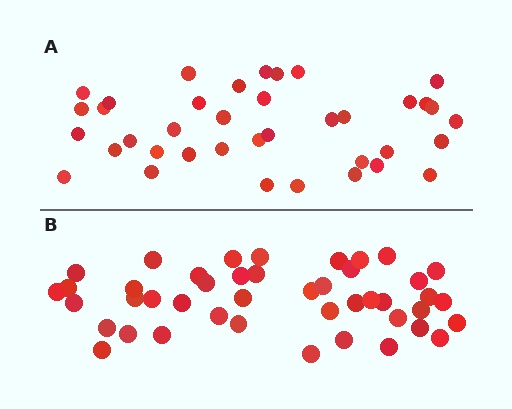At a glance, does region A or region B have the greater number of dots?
Region B (the bottom region) has more dots.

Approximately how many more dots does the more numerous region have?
Region B has about 6 more dots than region A.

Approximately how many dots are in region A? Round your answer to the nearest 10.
About 40 dots. (The exact count is 38, which rounds to 40.)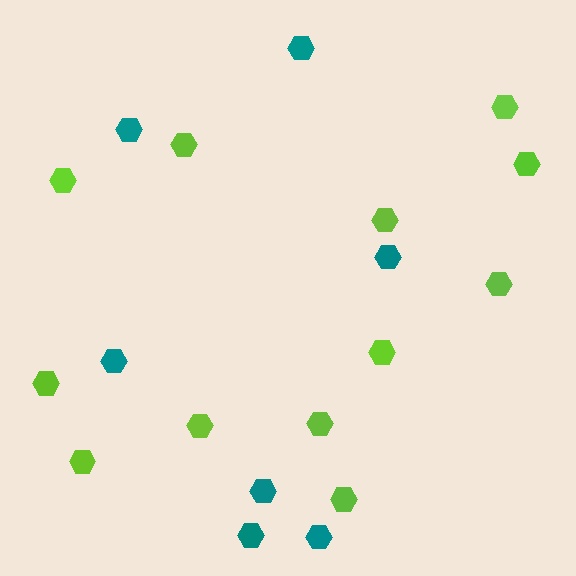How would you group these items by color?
There are 2 groups: one group of teal hexagons (7) and one group of lime hexagons (12).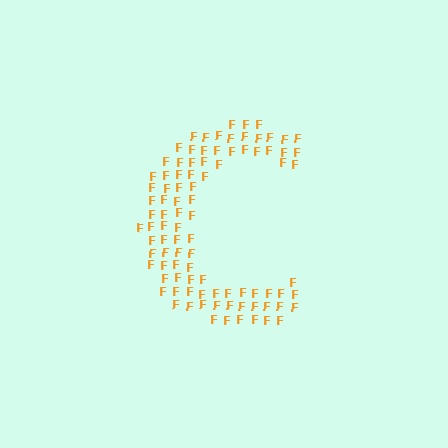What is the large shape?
The large shape is the letter C.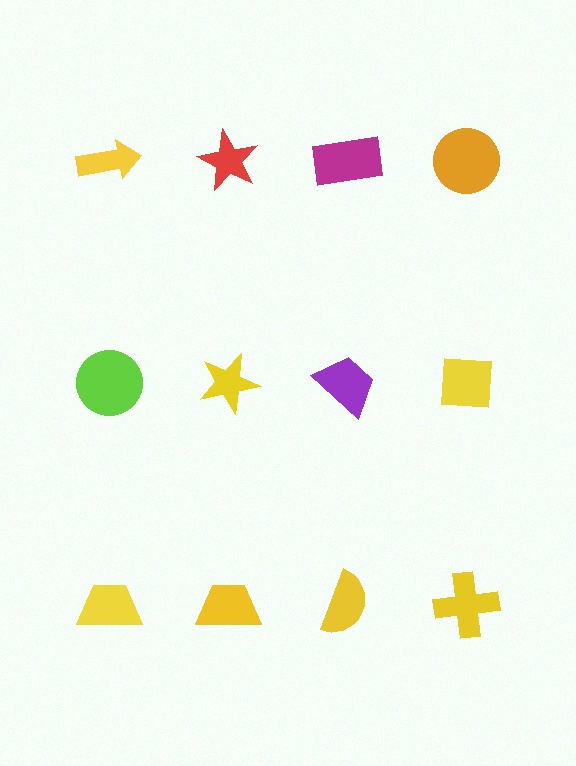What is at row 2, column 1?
A lime circle.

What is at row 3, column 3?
A yellow semicircle.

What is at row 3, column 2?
A yellow trapezoid.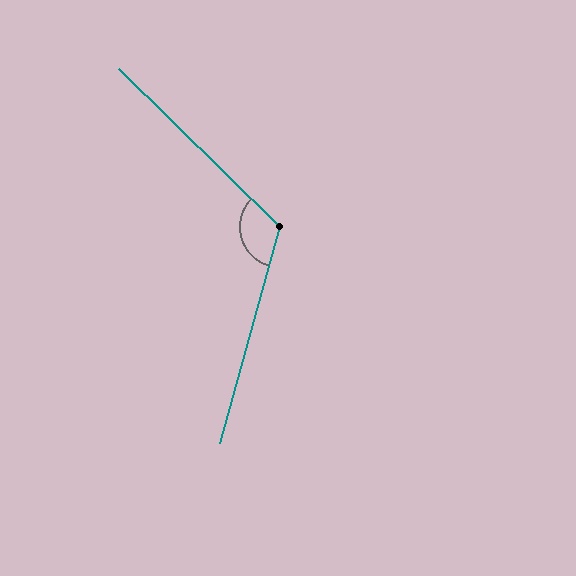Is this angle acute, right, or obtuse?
It is obtuse.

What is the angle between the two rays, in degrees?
Approximately 119 degrees.